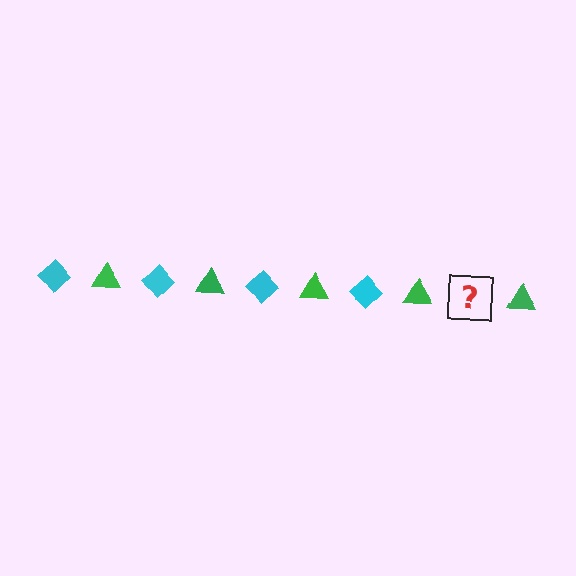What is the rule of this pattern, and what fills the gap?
The rule is that the pattern alternates between cyan diamond and green triangle. The gap should be filled with a cyan diamond.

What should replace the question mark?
The question mark should be replaced with a cyan diamond.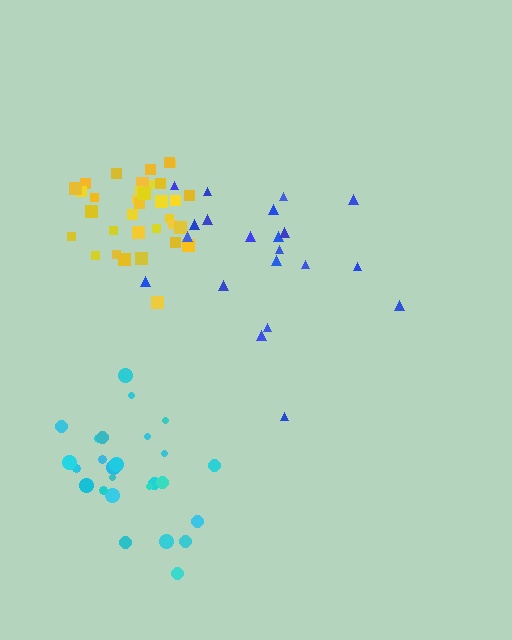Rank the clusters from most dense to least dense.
yellow, cyan, blue.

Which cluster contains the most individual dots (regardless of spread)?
Yellow (34).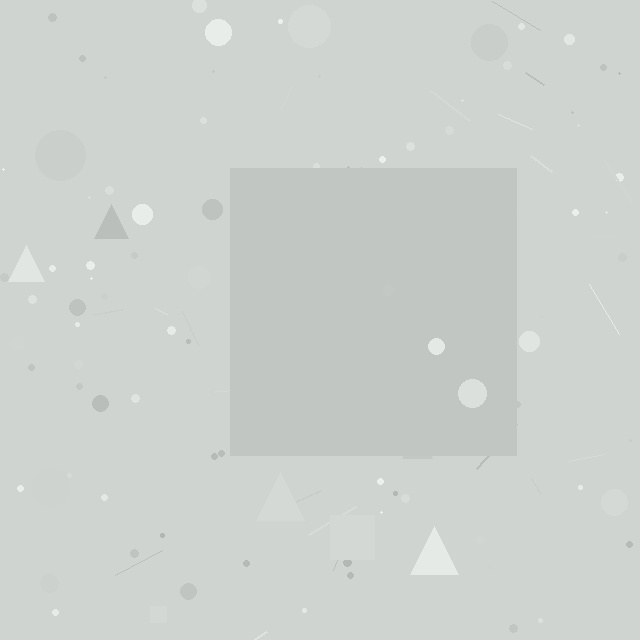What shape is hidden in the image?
A square is hidden in the image.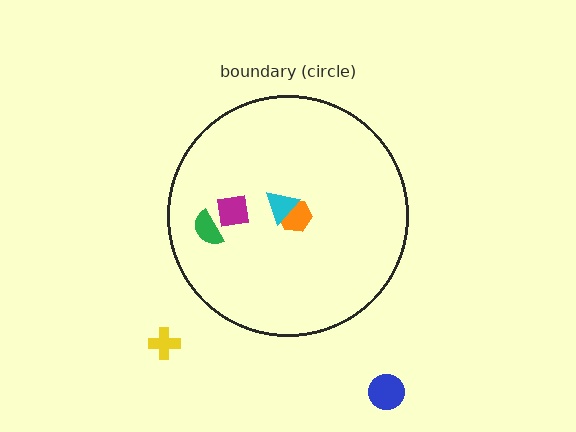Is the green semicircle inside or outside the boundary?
Inside.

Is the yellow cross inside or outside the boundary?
Outside.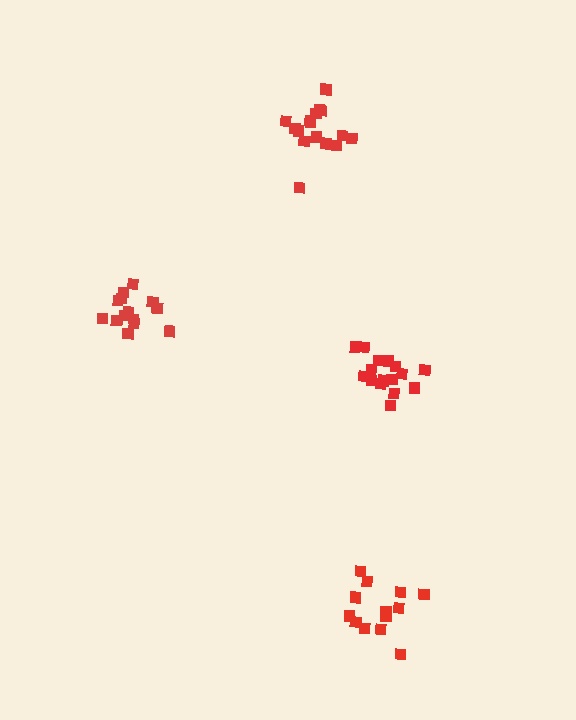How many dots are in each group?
Group 1: 16 dots, Group 2: 16 dots, Group 3: 14 dots, Group 4: 13 dots (59 total).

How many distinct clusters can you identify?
There are 4 distinct clusters.